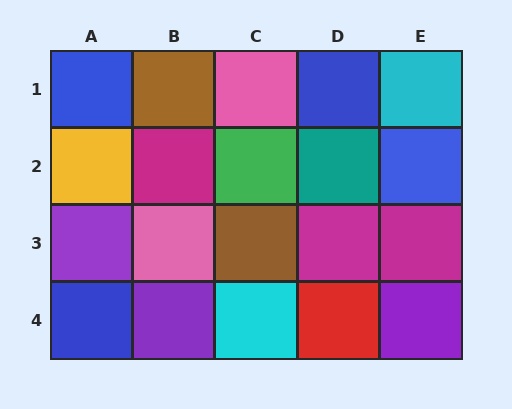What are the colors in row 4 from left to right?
Blue, purple, cyan, red, purple.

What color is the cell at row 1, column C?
Pink.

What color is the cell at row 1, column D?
Blue.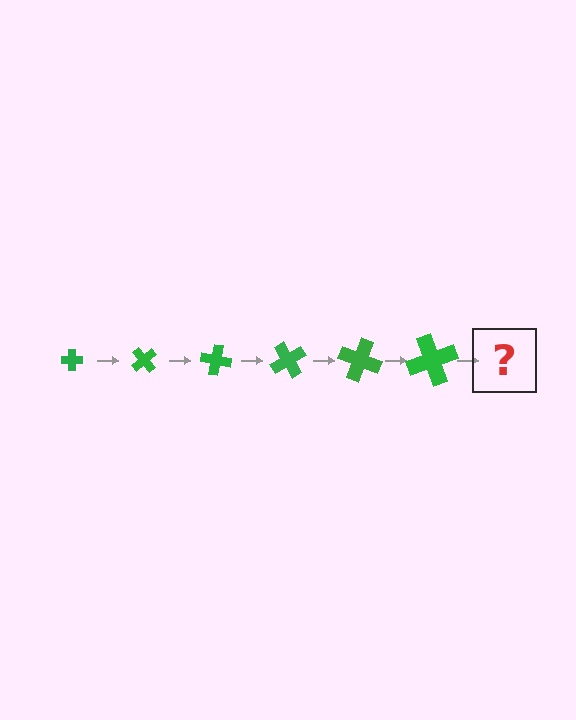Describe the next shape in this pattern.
It should be a cross, larger than the previous one and rotated 300 degrees from the start.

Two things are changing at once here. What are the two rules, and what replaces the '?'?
The two rules are that the cross grows larger each step and it rotates 50 degrees each step. The '?' should be a cross, larger than the previous one and rotated 300 degrees from the start.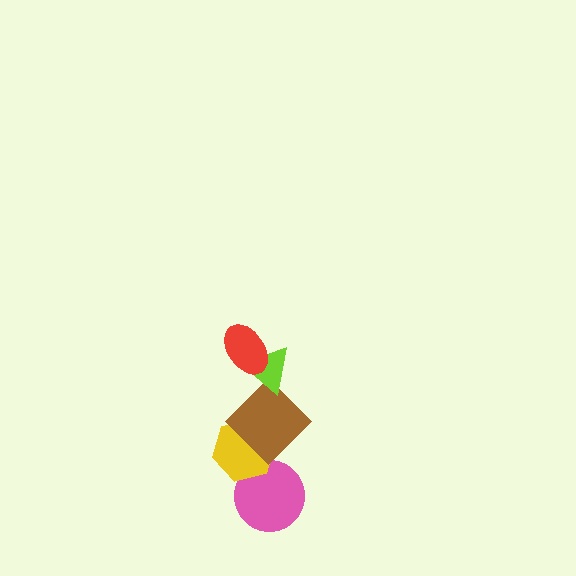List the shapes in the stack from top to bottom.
From top to bottom: the red ellipse, the lime triangle, the brown diamond, the yellow hexagon, the pink circle.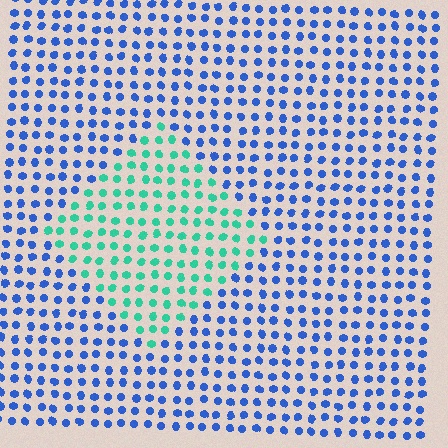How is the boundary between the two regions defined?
The boundary is defined purely by a slight shift in hue (about 61 degrees). Spacing, size, and orientation are identical on both sides.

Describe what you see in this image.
The image is filled with small blue elements in a uniform arrangement. A diamond-shaped region is visible where the elements are tinted to a slightly different hue, forming a subtle color boundary.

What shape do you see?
I see a diamond.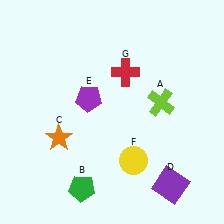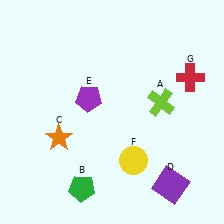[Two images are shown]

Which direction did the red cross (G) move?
The red cross (G) moved right.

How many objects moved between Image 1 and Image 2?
1 object moved between the two images.